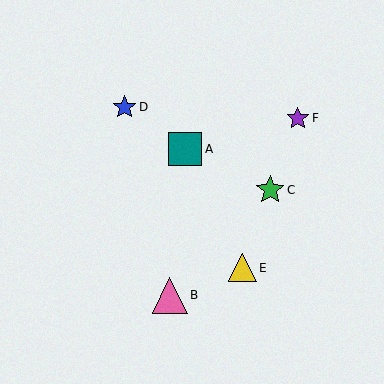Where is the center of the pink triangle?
The center of the pink triangle is at (170, 295).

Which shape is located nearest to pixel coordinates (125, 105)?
The blue star (labeled D) at (124, 107) is nearest to that location.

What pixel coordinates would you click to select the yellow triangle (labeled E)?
Click at (242, 268) to select the yellow triangle E.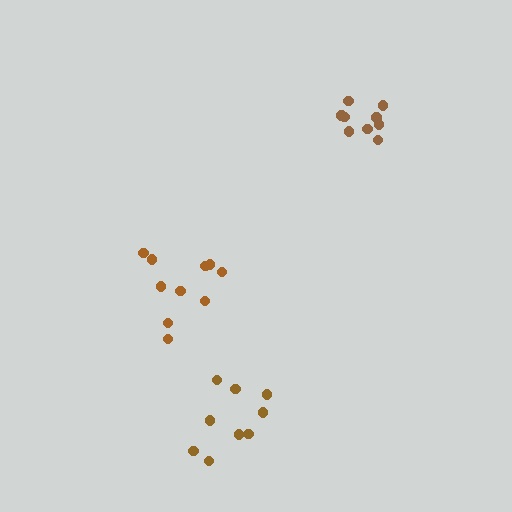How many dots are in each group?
Group 1: 9 dots, Group 2: 9 dots, Group 3: 10 dots (28 total).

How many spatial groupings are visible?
There are 3 spatial groupings.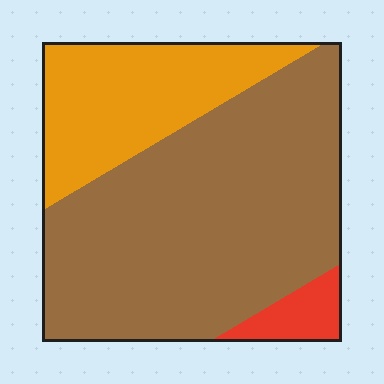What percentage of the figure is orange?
Orange takes up about one quarter (1/4) of the figure.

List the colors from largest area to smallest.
From largest to smallest: brown, orange, red.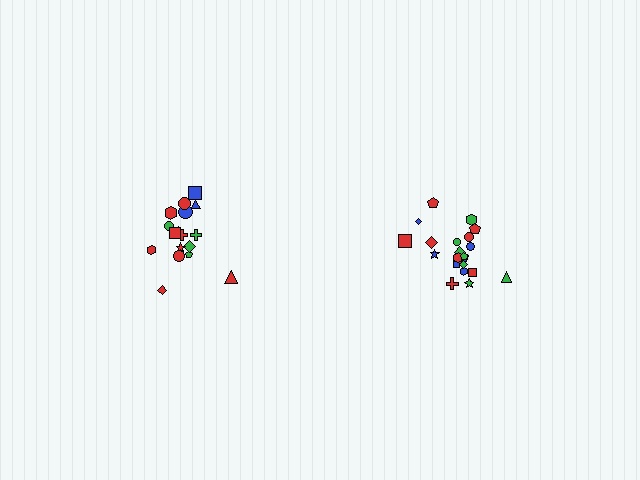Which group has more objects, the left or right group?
The right group.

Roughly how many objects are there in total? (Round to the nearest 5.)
Roughly 40 objects in total.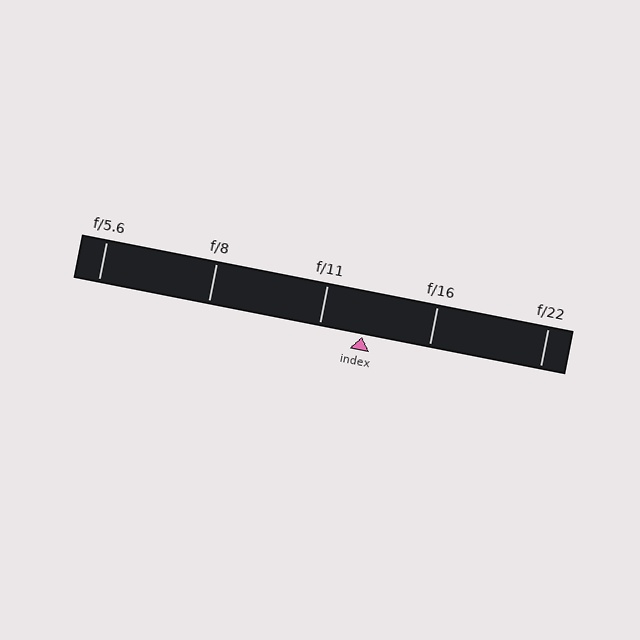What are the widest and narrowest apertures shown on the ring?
The widest aperture shown is f/5.6 and the narrowest is f/22.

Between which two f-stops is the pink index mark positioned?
The index mark is between f/11 and f/16.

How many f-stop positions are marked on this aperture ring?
There are 5 f-stop positions marked.